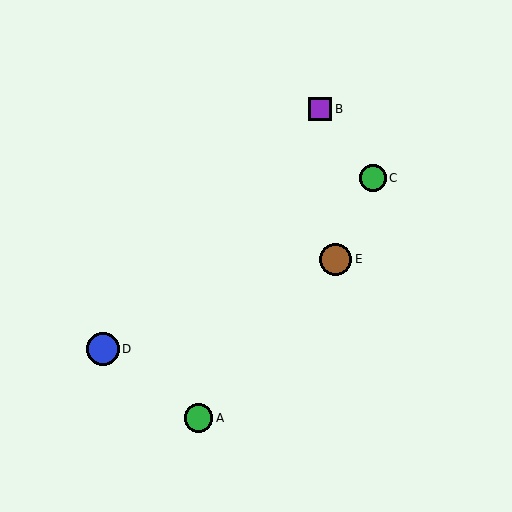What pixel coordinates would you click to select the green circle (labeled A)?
Click at (199, 418) to select the green circle A.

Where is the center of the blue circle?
The center of the blue circle is at (103, 349).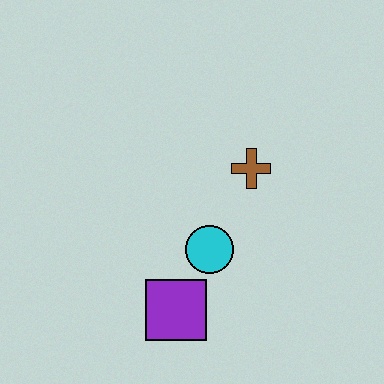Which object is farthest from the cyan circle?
The brown cross is farthest from the cyan circle.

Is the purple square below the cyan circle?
Yes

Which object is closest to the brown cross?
The cyan circle is closest to the brown cross.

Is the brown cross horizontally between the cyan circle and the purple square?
No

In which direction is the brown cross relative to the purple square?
The brown cross is above the purple square.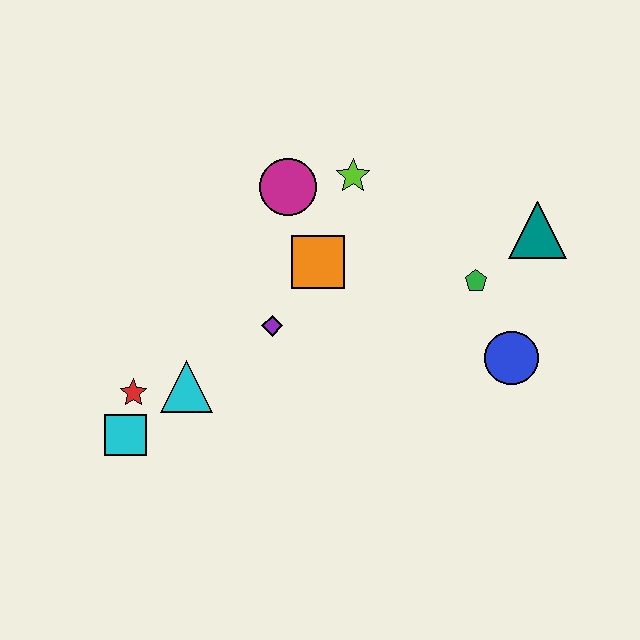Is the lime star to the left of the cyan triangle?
No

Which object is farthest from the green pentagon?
The cyan square is farthest from the green pentagon.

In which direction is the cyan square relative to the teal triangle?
The cyan square is to the left of the teal triangle.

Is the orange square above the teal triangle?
No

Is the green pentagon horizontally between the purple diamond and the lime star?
No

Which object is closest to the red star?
The cyan square is closest to the red star.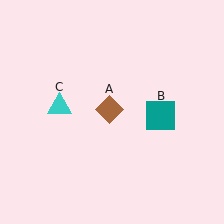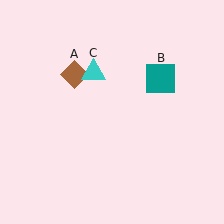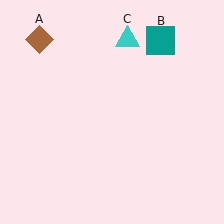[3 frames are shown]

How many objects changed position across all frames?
3 objects changed position: brown diamond (object A), teal square (object B), cyan triangle (object C).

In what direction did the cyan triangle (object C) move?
The cyan triangle (object C) moved up and to the right.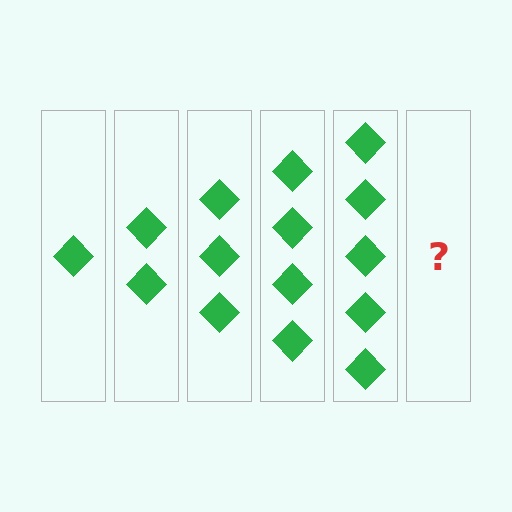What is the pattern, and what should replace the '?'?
The pattern is that each step adds one more diamond. The '?' should be 6 diamonds.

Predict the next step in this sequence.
The next step is 6 diamonds.